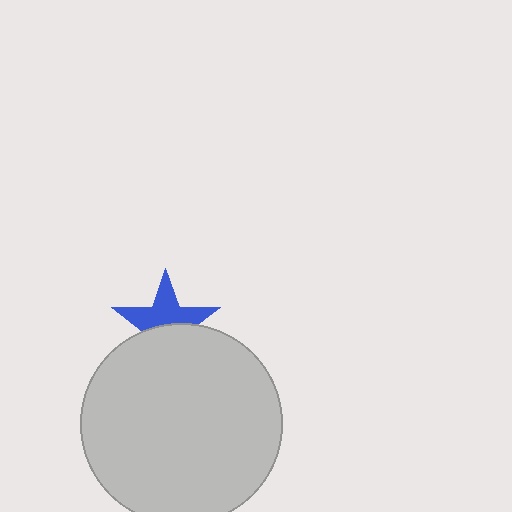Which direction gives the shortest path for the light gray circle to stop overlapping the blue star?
Moving down gives the shortest separation.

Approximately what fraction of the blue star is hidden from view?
Roughly 47% of the blue star is hidden behind the light gray circle.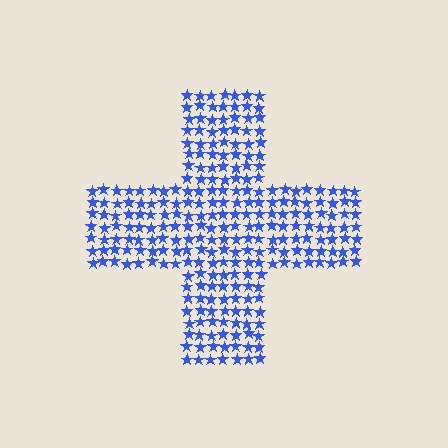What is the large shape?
The large shape is a cross.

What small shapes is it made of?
It is made of small stars.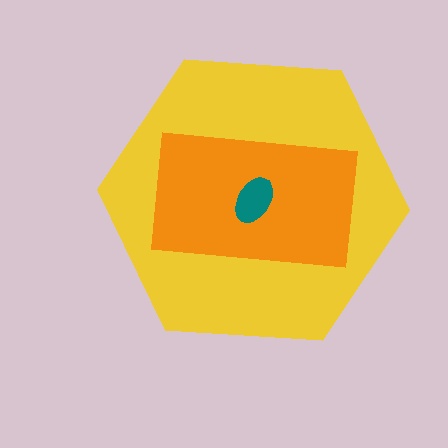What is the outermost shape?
The yellow hexagon.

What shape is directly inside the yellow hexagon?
The orange rectangle.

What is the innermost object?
The teal ellipse.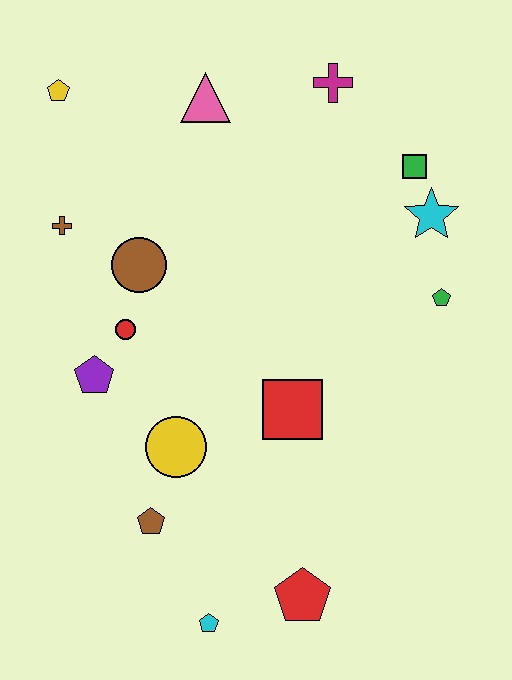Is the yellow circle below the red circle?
Yes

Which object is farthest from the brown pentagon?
The magenta cross is farthest from the brown pentagon.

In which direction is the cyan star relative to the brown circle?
The cyan star is to the right of the brown circle.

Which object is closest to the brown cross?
The brown circle is closest to the brown cross.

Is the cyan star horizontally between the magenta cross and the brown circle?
No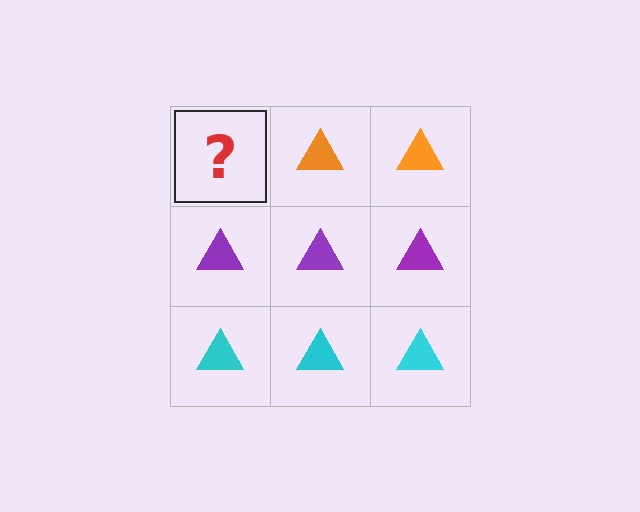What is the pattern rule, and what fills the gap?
The rule is that each row has a consistent color. The gap should be filled with an orange triangle.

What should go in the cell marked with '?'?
The missing cell should contain an orange triangle.